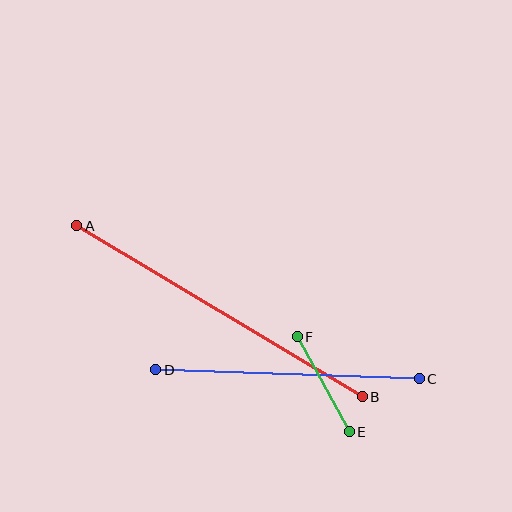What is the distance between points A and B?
The distance is approximately 333 pixels.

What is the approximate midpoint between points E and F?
The midpoint is at approximately (323, 384) pixels.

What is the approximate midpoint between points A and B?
The midpoint is at approximately (219, 311) pixels.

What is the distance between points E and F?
The distance is approximately 108 pixels.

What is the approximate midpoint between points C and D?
The midpoint is at approximately (288, 374) pixels.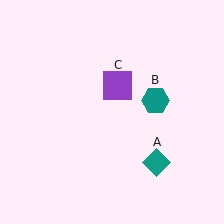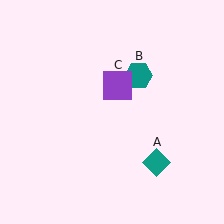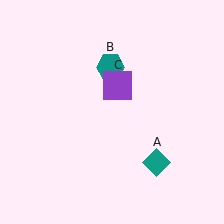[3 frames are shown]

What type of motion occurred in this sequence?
The teal hexagon (object B) rotated counterclockwise around the center of the scene.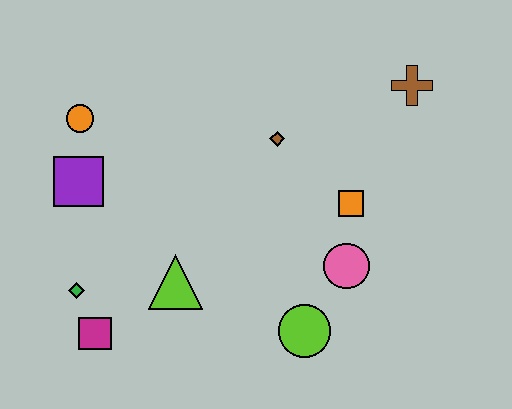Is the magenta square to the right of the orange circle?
Yes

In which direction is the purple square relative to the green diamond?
The purple square is above the green diamond.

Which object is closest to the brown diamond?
The orange square is closest to the brown diamond.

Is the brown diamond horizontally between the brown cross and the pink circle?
No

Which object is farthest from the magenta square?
The brown cross is farthest from the magenta square.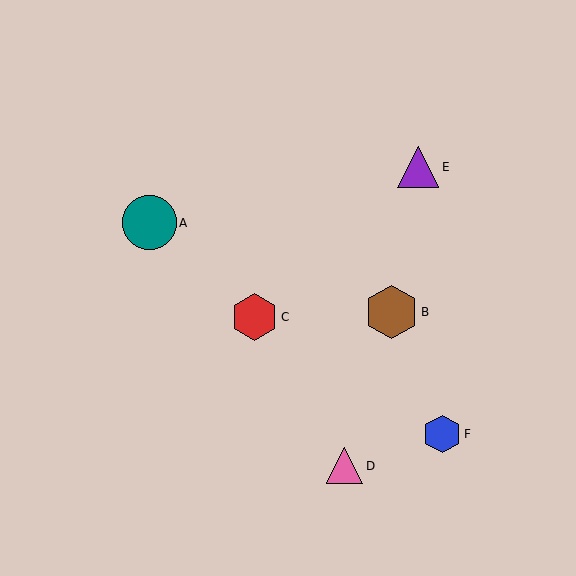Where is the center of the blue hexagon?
The center of the blue hexagon is at (442, 434).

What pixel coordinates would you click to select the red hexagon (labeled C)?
Click at (254, 317) to select the red hexagon C.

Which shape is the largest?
The teal circle (labeled A) is the largest.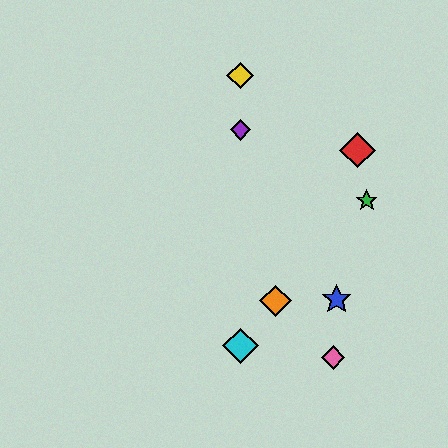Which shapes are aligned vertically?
The yellow diamond, the purple diamond, the cyan diamond are aligned vertically.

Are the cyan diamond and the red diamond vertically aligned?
No, the cyan diamond is at x≈240 and the red diamond is at x≈357.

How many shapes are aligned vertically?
3 shapes (the yellow diamond, the purple diamond, the cyan diamond) are aligned vertically.